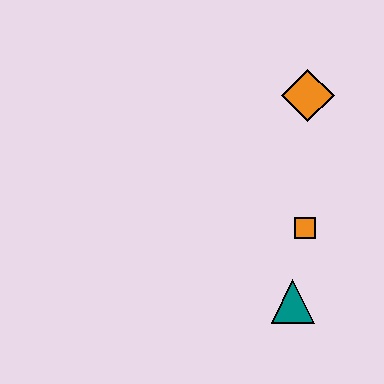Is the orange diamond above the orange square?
Yes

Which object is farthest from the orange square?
The orange diamond is farthest from the orange square.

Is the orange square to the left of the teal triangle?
No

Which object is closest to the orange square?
The teal triangle is closest to the orange square.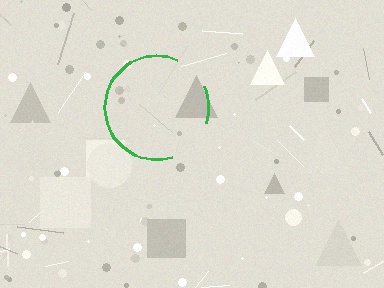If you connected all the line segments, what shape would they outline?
They would outline a circle.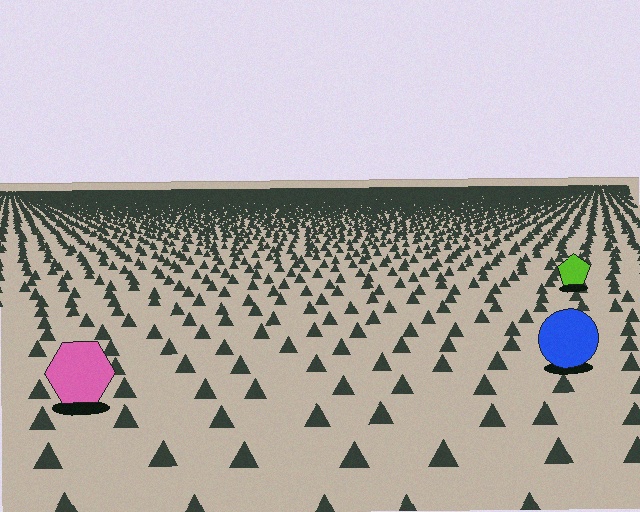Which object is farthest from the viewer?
The lime pentagon is farthest from the viewer. It appears smaller and the ground texture around it is denser.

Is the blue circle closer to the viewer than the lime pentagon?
Yes. The blue circle is closer — you can tell from the texture gradient: the ground texture is coarser near it.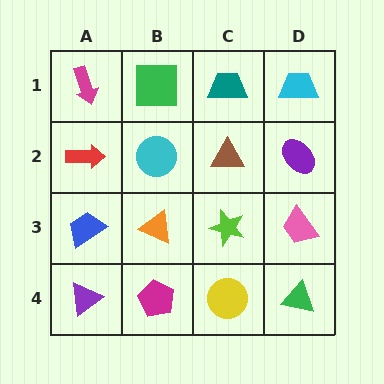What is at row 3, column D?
A pink trapezoid.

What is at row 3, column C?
A lime star.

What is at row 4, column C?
A yellow circle.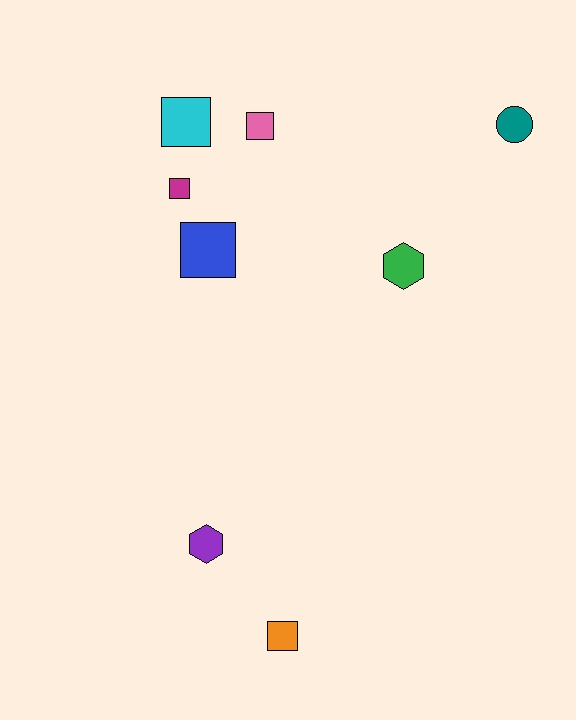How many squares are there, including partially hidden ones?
There are 5 squares.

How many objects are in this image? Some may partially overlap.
There are 8 objects.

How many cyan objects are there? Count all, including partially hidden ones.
There is 1 cyan object.